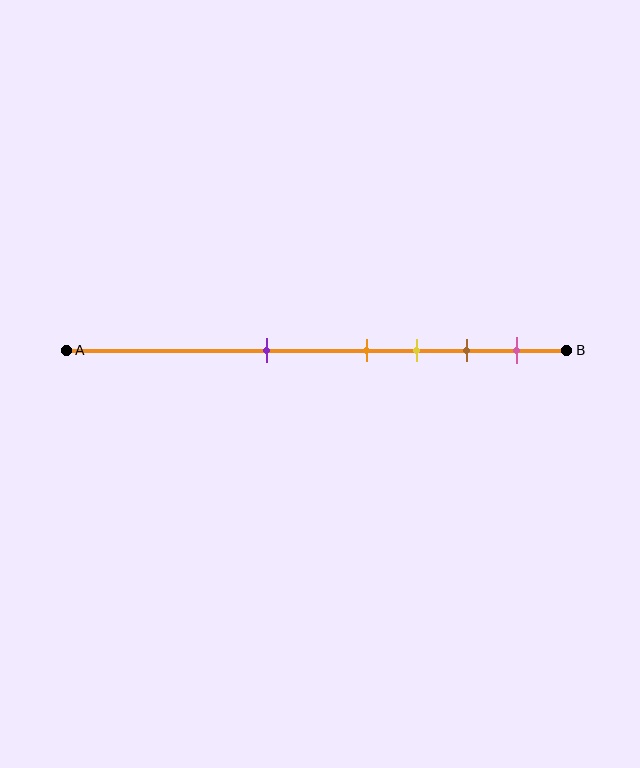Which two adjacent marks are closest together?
The orange and yellow marks are the closest adjacent pair.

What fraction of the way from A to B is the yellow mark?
The yellow mark is approximately 70% (0.7) of the way from A to B.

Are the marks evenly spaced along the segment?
No, the marks are not evenly spaced.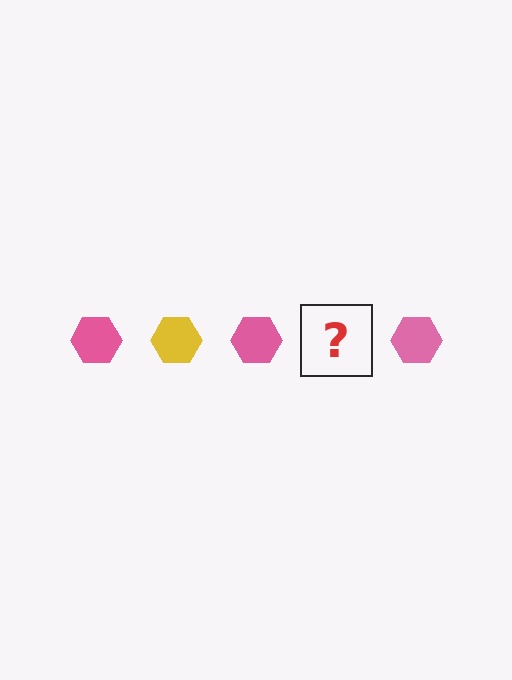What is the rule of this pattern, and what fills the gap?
The rule is that the pattern cycles through pink, yellow hexagons. The gap should be filled with a yellow hexagon.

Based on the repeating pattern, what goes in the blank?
The blank should be a yellow hexagon.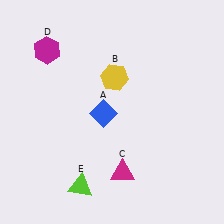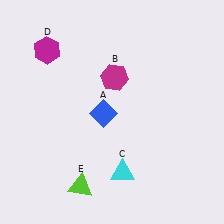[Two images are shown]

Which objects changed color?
B changed from yellow to magenta. C changed from magenta to cyan.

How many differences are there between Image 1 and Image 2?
There are 2 differences between the two images.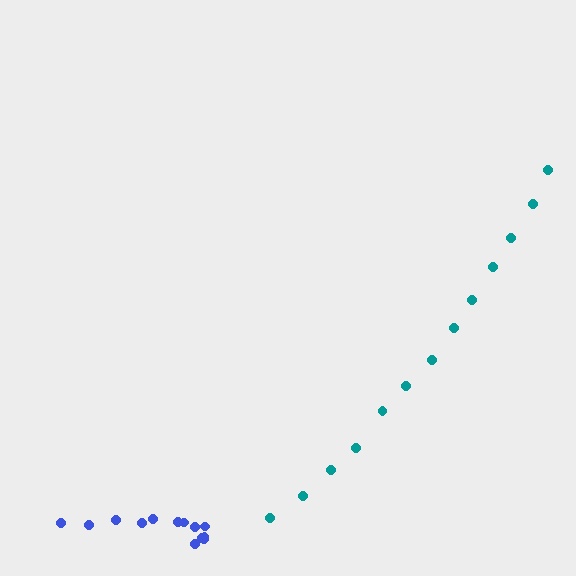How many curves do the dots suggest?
There are 2 distinct paths.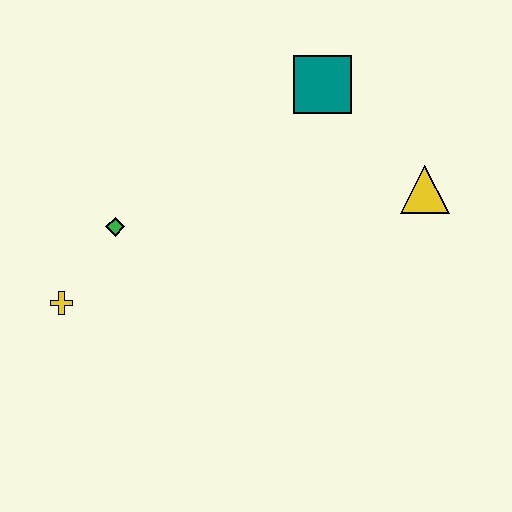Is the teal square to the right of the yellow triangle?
No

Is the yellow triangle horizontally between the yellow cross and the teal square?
No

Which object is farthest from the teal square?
The yellow cross is farthest from the teal square.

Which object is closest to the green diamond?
The yellow cross is closest to the green diamond.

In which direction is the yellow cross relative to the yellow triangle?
The yellow cross is to the left of the yellow triangle.